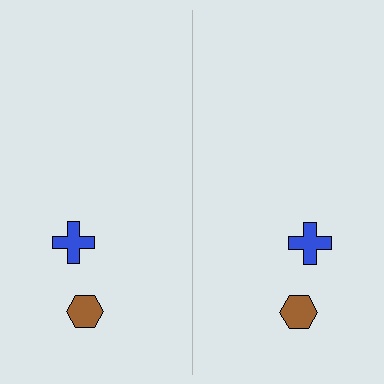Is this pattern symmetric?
Yes, this pattern has bilateral (reflection) symmetry.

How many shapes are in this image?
There are 4 shapes in this image.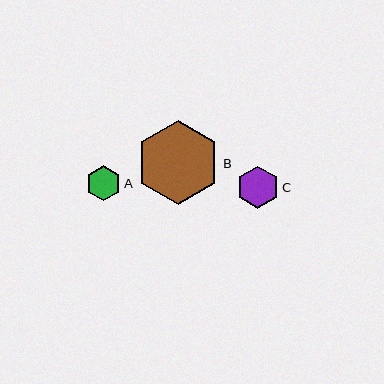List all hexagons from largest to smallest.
From largest to smallest: B, C, A.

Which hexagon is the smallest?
Hexagon A is the smallest with a size of approximately 35 pixels.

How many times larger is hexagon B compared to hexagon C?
Hexagon B is approximately 2.0 times the size of hexagon C.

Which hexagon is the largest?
Hexagon B is the largest with a size of approximately 84 pixels.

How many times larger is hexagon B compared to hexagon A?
Hexagon B is approximately 2.4 times the size of hexagon A.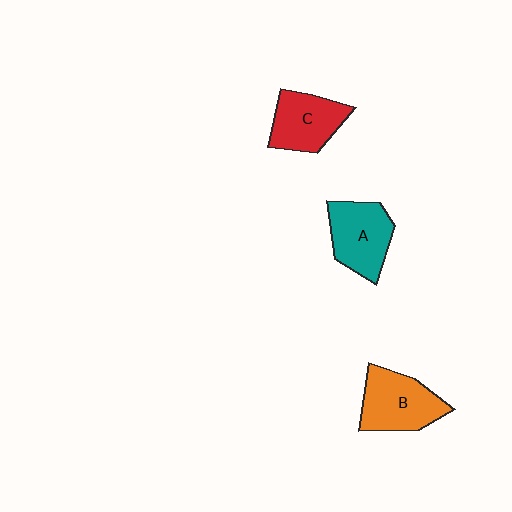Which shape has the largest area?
Shape B (orange).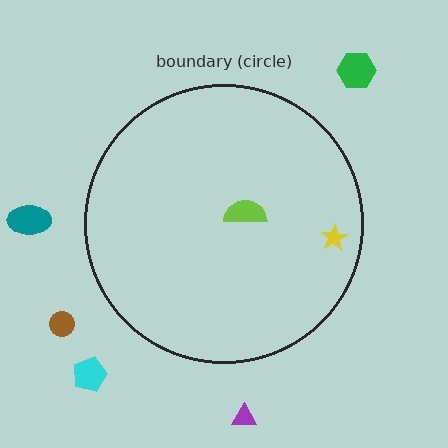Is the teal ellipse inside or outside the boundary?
Outside.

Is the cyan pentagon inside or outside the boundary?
Outside.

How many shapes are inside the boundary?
2 inside, 5 outside.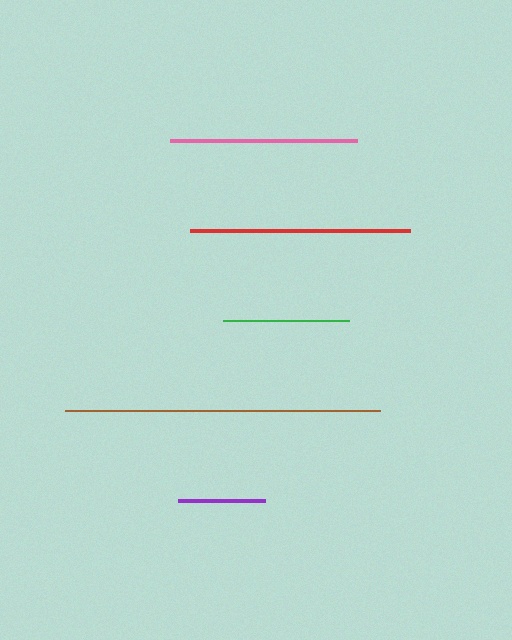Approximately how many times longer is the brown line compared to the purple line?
The brown line is approximately 3.6 times the length of the purple line.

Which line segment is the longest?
The brown line is the longest at approximately 316 pixels.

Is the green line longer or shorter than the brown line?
The brown line is longer than the green line.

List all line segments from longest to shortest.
From longest to shortest: brown, red, pink, green, purple.